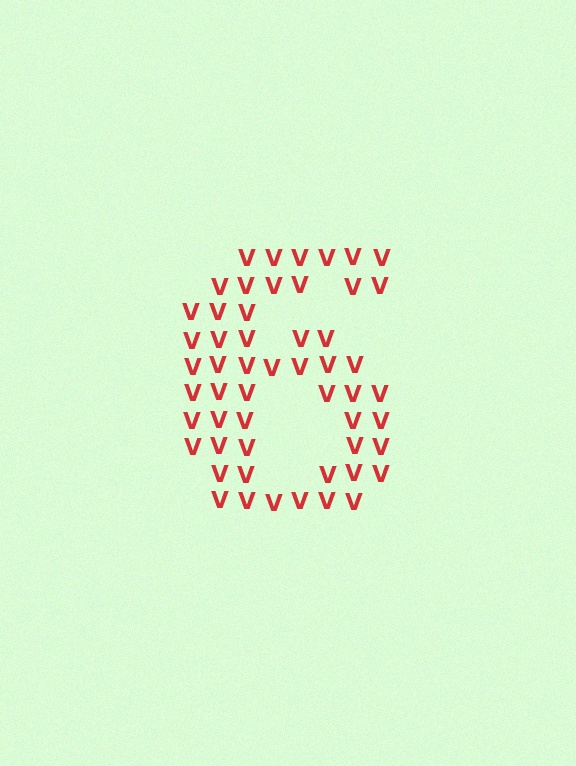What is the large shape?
The large shape is the digit 6.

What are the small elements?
The small elements are letter V's.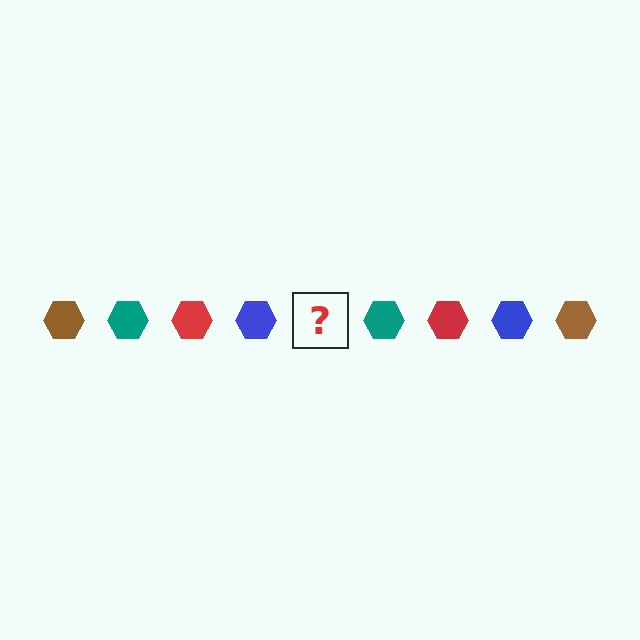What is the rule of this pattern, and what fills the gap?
The rule is that the pattern cycles through brown, teal, red, blue hexagons. The gap should be filled with a brown hexagon.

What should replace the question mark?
The question mark should be replaced with a brown hexagon.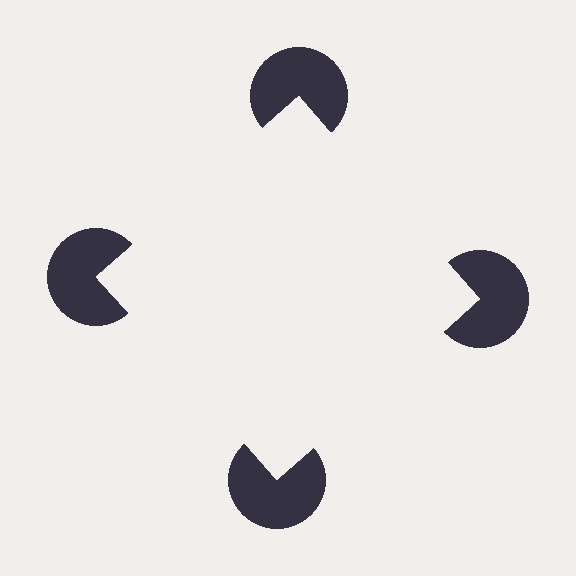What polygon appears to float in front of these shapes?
An illusory square — its edges are inferred from the aligned wedge cuts in the pac-man discs, not physically drawn.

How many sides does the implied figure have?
4 sides.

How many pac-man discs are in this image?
There are 4 — one at each vertex of the illusory square.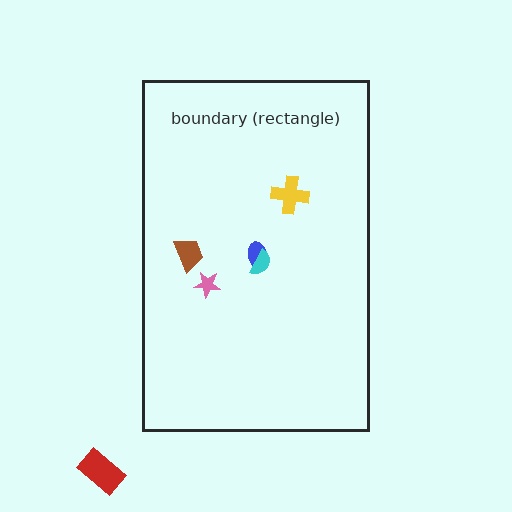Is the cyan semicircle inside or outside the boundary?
Inside.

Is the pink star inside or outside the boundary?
Inside.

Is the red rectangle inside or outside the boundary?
Outside.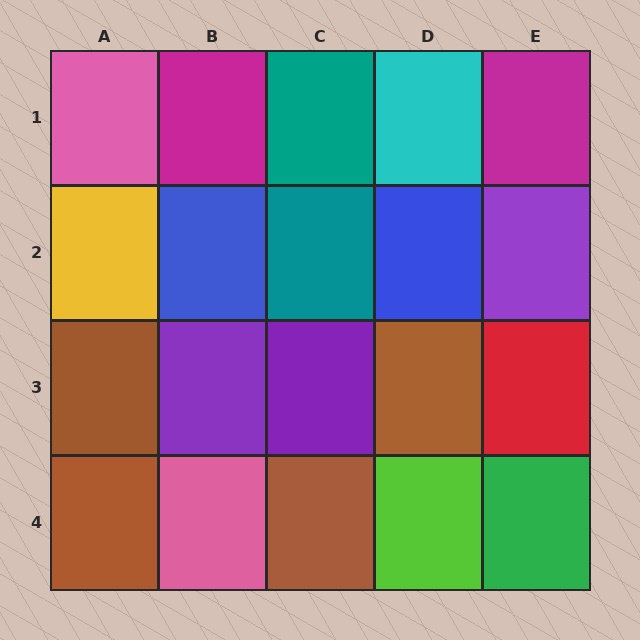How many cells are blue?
2 cells are blue.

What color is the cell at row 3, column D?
Brown.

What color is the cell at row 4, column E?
Green.